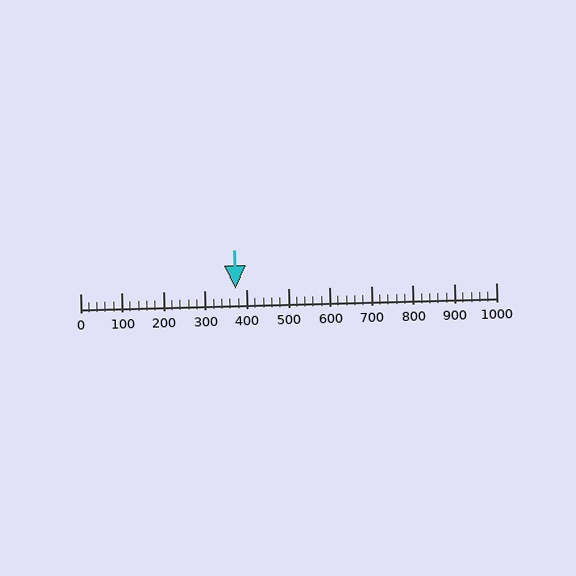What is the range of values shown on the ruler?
The ruler shows values from 0 to 1000.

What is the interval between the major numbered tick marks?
The major tick marks are spaced 100 units apart.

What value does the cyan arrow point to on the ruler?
The cyan arrow points to approximately 374.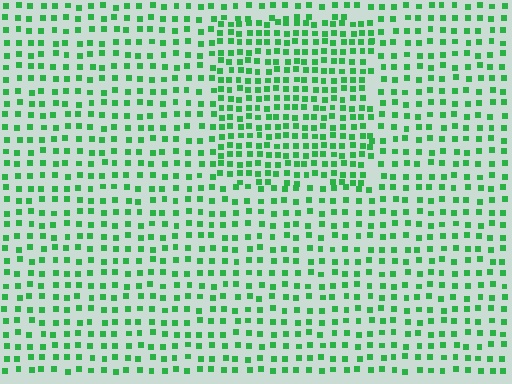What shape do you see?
I see a rectangle.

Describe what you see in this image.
The image contains small green elements arranged at two different densities. A rectangle-shaped region is visible where the elements are more densely packed than the surrounding area.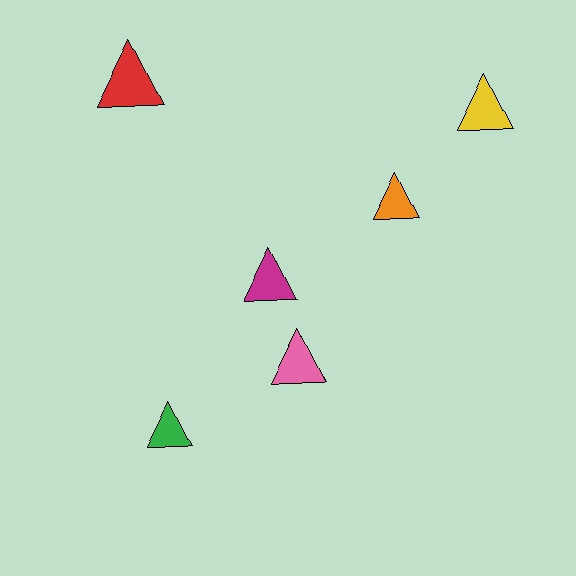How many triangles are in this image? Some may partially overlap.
There are 6 triangles.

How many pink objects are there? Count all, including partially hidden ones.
There is 1 pink object.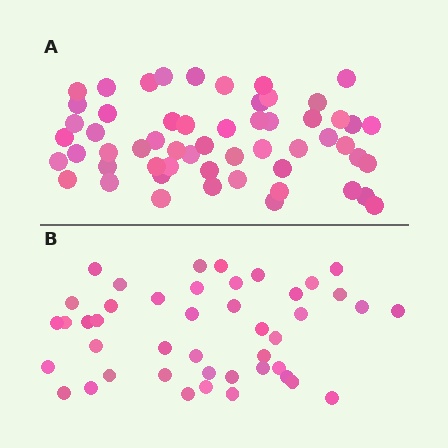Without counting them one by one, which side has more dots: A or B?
Region A (the top region) has more dots.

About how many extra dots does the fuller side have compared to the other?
Region A has roughly 12 or so more dots than region B.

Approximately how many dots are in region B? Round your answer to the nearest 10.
About 40 dots. (The exact count is 44, which rounds to 40.)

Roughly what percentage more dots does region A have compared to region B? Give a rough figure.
About 25% more.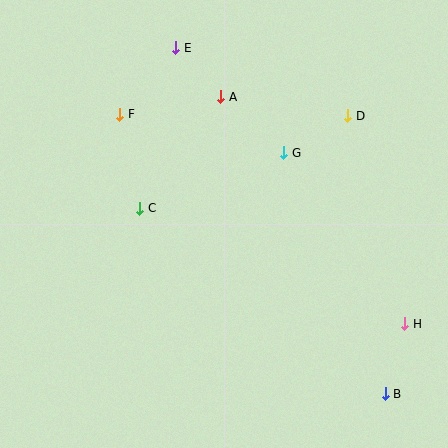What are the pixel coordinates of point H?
Point H is at (405, 324).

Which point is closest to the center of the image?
Point C at (140, 208) is closest to the center.